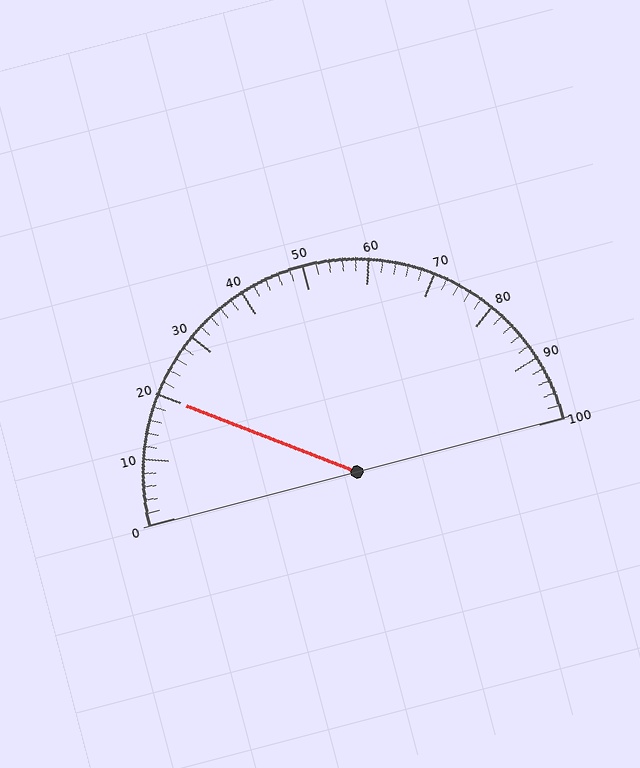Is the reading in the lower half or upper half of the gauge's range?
The reading is in the lower half of the range (0 to 100).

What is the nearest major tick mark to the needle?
The nearest major tick mark is 20.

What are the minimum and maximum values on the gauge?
The gauge ranges from 0 to 100.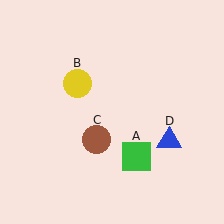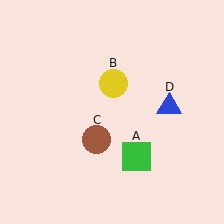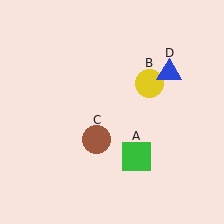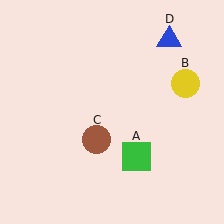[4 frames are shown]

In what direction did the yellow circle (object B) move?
The yellow circle (object B) moved right.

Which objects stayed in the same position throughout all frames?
Green square (object A) and brown circle (object C) remained stationary.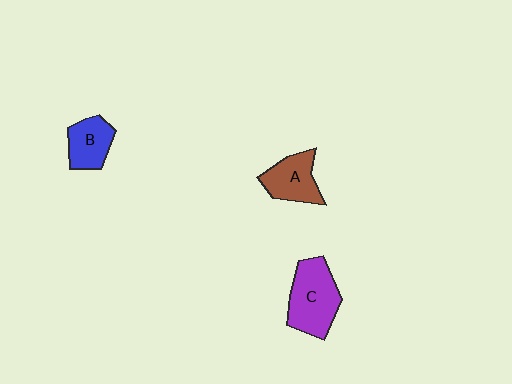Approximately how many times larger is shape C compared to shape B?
Approximately 1.6 times.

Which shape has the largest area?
Shape C (purple).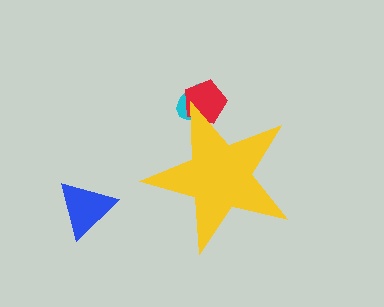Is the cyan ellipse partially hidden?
Yes, the cyan ellipse is partially hidden behind the yellow star.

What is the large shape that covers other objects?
A yellow star.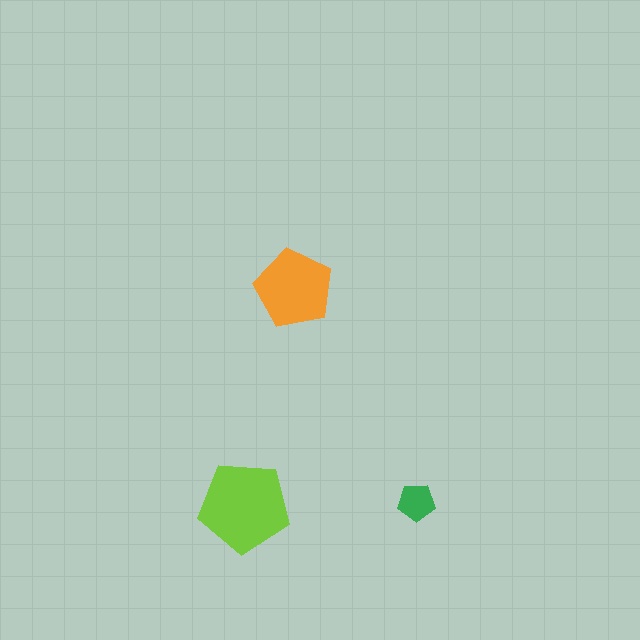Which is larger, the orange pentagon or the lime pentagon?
The lime one.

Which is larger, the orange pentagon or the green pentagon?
The orange one.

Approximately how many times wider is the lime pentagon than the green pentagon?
About 2.5 times wider.